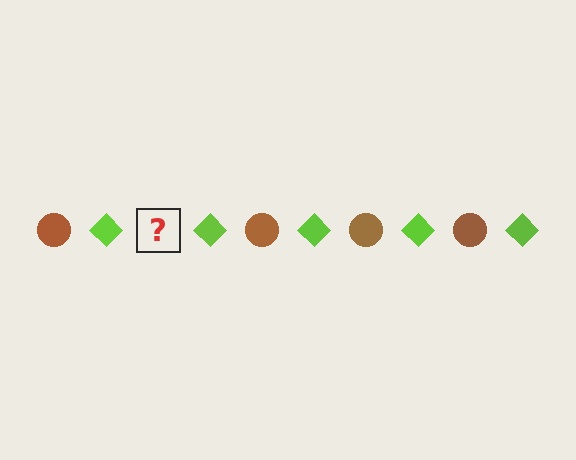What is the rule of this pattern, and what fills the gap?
The rule is that the pattern alternates between brown circle and lime diamond. The gap should be filled with a brown circle.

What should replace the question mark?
The question mark should be replaced with a brown circle.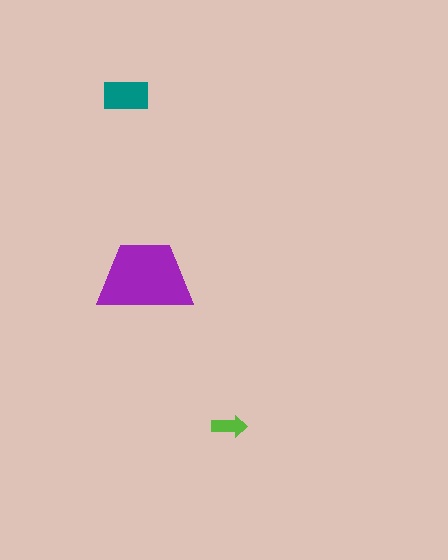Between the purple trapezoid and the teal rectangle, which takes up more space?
The purple trapezoid.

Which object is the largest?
The purple trapezoid.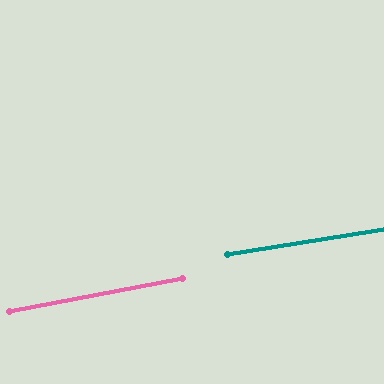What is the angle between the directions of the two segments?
Approximately 2 degrees.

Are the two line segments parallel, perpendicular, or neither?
Parallel — their directions differ by only 2.0°.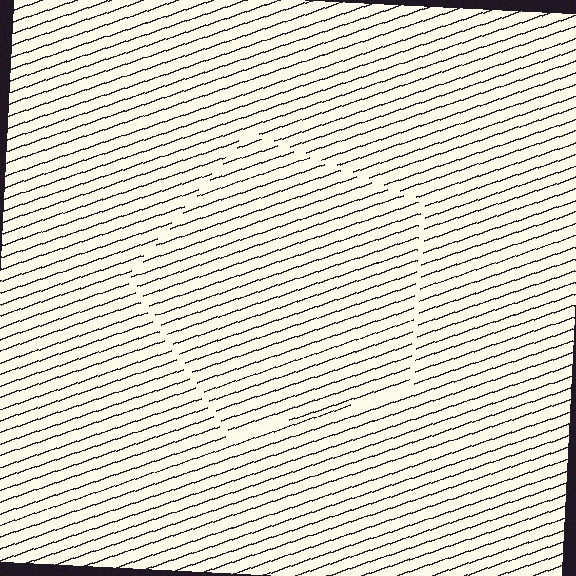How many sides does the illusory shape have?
5 sides — the line-ends trace a pentagon.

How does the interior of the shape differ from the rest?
The interior of the shape contains the same grating, shifted by half a period — the contour is defined by the phase discontinuity where line-ends from the inner and outer gratings abut.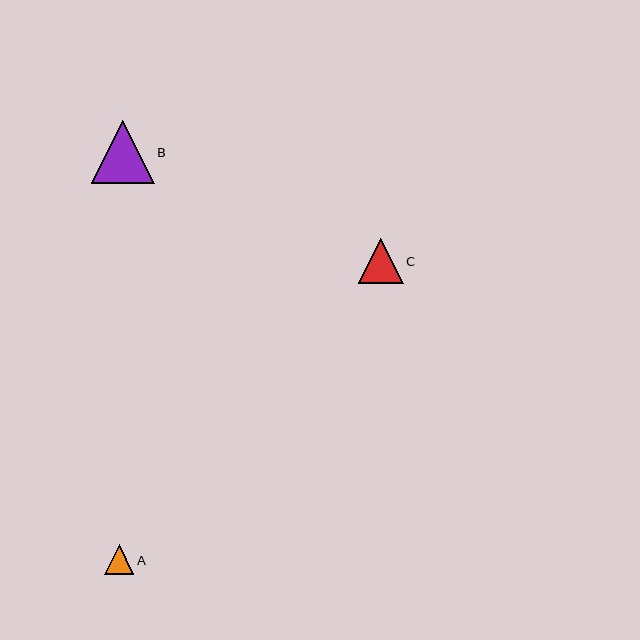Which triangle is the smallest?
Triangle A is the smallest with a size of approximately 29 pixels.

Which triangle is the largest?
Triangle B is the largest with a size of approximately 63 pixels.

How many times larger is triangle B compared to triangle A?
Triangle B is approximately 2.1 times the size of triangle A.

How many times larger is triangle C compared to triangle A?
Triangle C is approximately 1.5 times the size of triangle A.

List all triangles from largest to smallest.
From largest to smallest: B, C, A.